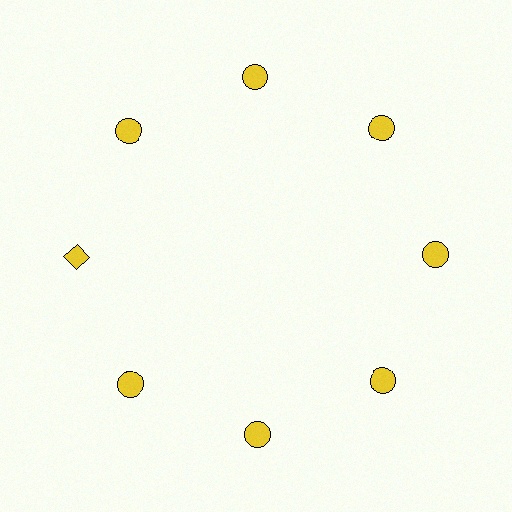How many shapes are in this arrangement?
There are 8 shapes arranged in a ring pattern.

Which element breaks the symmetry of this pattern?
The yellow diamond at roughly the 9 o'clock position breaks the symmetry. All other shapes are yellow circles.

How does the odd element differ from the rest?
It has a different shape: diamond instead of circle.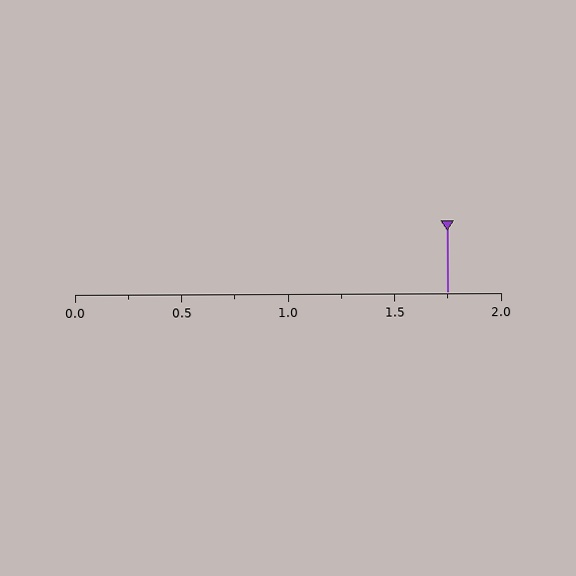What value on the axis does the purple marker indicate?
The marker indicates approximately 1.75.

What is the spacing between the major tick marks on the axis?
The major ticks are spaced 0.5 apart.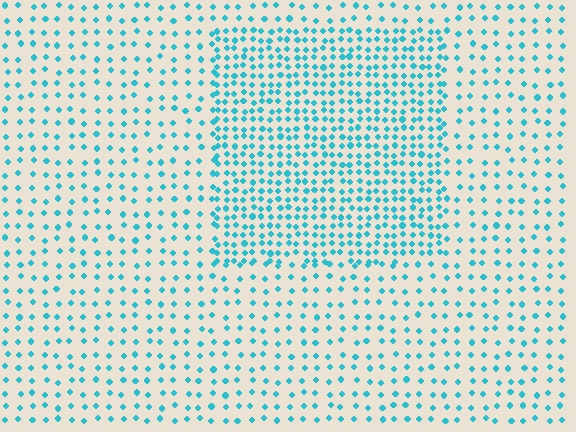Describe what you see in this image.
The image contains small cyan elements arranged at two different densities. A rectangle-shaped region is visible where the elements are more densely packed than the surrounding area.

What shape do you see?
I see a rectangle.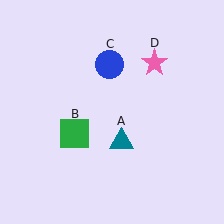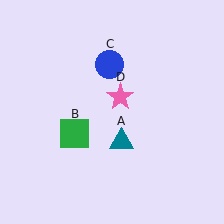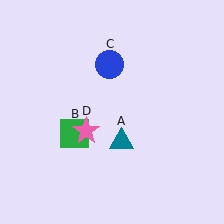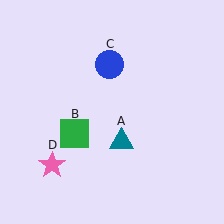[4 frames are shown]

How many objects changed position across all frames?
1 object changed position: pink star (object D).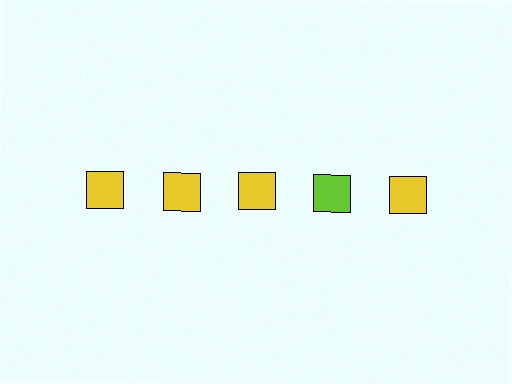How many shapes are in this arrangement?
There are 5 shapes arranged in a grid pattern.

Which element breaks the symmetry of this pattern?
The lime square in the top row, second from right column breaks the symmetry. All other shapes are yellow squares.